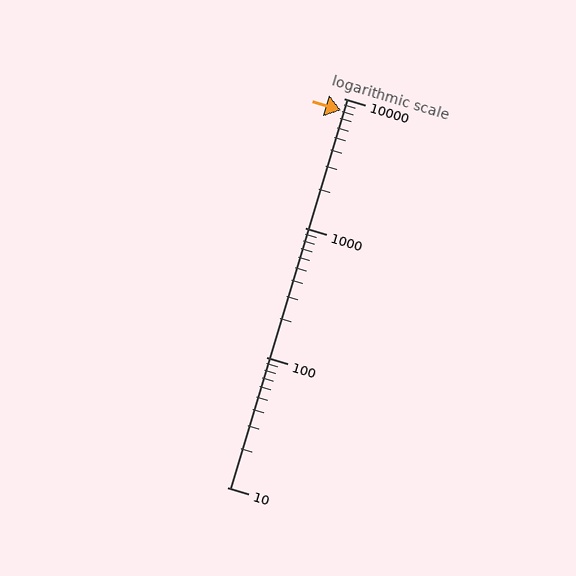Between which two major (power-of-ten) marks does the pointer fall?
The pointer is between 1000 and 10000.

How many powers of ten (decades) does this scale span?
The scale spans 3 decades, from 10 to 10000.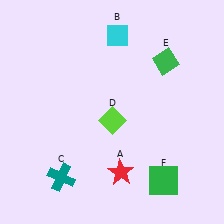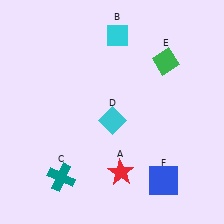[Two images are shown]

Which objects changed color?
D changed from lime to cyan. F changed from green to blue.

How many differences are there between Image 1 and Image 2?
There are 2 differences between the two images.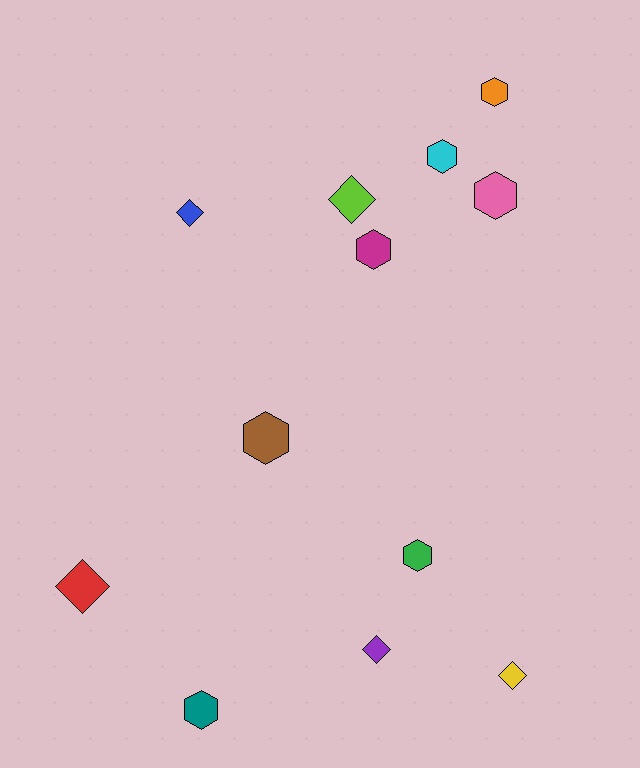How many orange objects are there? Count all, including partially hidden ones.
There is 1 orange object.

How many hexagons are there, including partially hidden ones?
There are 7 hexagons.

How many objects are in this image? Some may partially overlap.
There are 12 objects.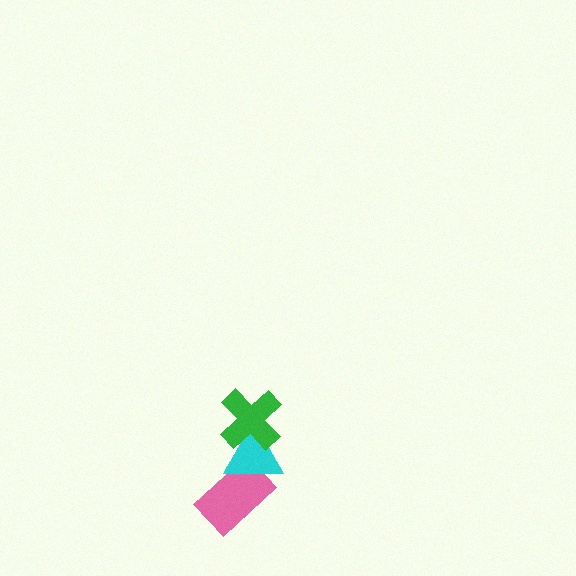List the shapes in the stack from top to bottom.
From top to bottom: the green cross, the cyan triangle, the pink rectangle.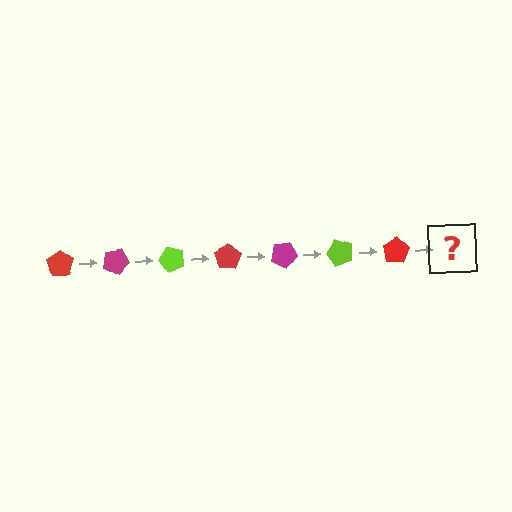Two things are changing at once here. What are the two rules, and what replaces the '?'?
The two rules are that it rotates 25 degrees each step and the color cycles through red, magenta, and lime. The '?' should be a magenta pentagon, rotated 175 degrees from the start.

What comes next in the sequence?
The next element should be a magenta pentagon, rotated 175 degrees from the start.